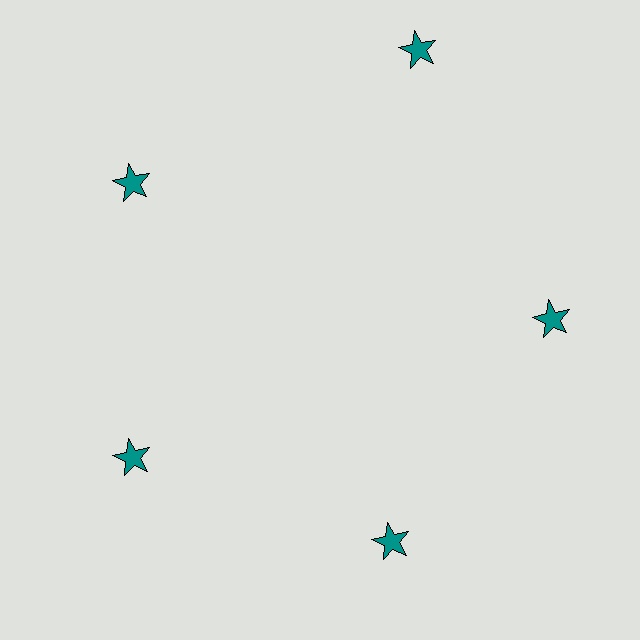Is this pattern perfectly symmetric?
No. The 5 teal stars are arranged in a ring, but one element near the 1 o'clock position is pushed outward from the center, breaking the 5-fold rotational symmetry.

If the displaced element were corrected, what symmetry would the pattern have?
It would have 5-fold rotational symmetry — the pattern would map onto itself every 72 degrees.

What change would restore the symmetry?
The symmetry would be restored by moving it inward, back onto the ring so that all 5 stars sit at equal angles and equal distance from the center.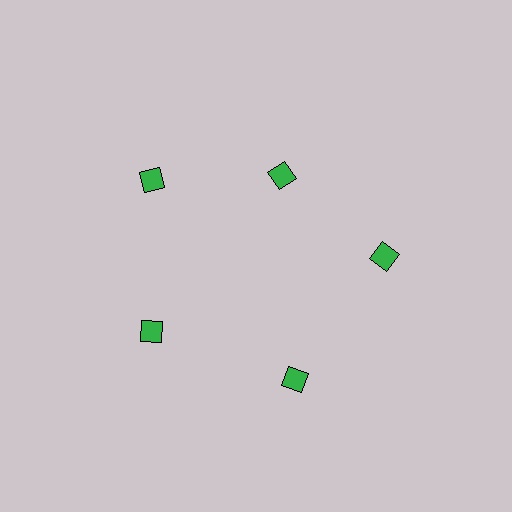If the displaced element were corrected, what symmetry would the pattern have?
It would have 5-fold rotational symmetry — the pattern would map onto itself every 72 degrees.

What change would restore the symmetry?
The symmetry would be restored by moving it outward, back onto the ring so that all 5 diamonds sit at equal angles and equal distance from the center.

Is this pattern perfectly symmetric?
No. The 5 green diamonds are arranged in a ring, but one element near the 1 o'clock position is pulled inward toward the center, breaking the 5-fold rotational symmetry.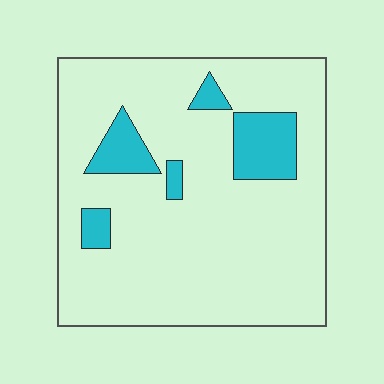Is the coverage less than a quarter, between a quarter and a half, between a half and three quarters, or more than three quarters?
Less than a quarter.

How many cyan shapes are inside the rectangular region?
5.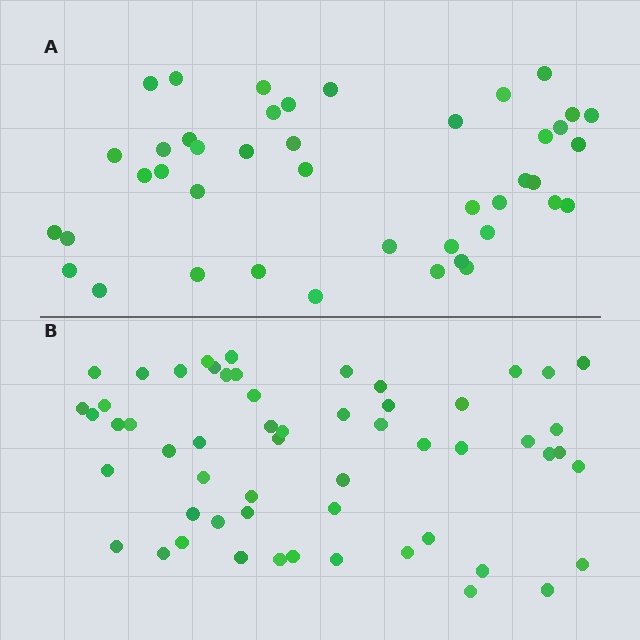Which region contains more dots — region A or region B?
Region B (the bottom region) has more dots.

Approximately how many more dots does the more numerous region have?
Region B has approximately 15 more dots than region A.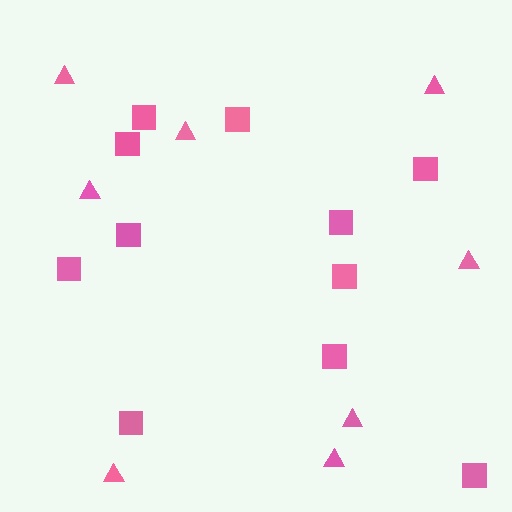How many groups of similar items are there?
There are 2 groups: one group of triangles (8) and one group of squares (11).